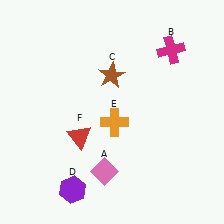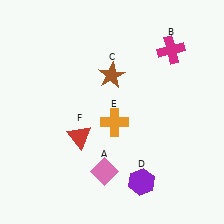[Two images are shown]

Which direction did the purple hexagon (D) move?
The purple hexagon (D) moved right.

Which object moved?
The purple hexagon (D) moved right.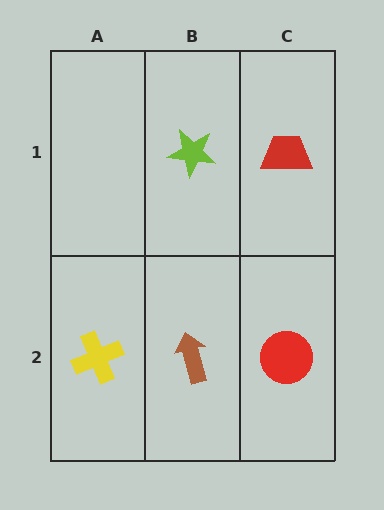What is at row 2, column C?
A red circle.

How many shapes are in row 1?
2 shapes.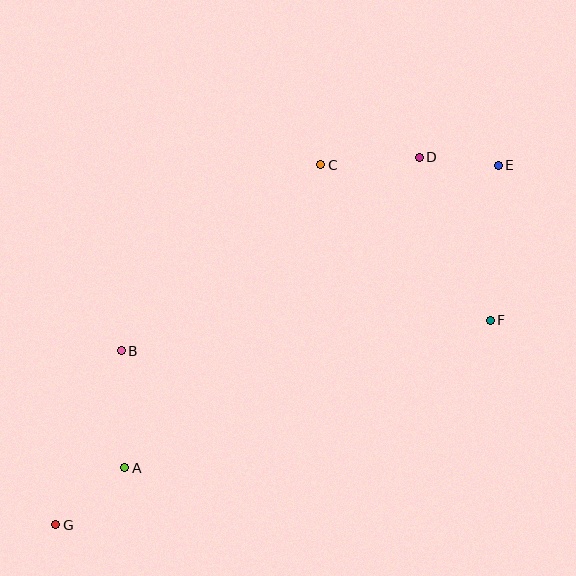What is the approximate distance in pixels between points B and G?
The distance between B and G is approximately 186 pixels.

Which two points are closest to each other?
Points D and E are closest to each other.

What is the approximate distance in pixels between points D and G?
The distance between D and G is approximately 517 pixels.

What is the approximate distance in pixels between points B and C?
The distance between B and C is approximately 272 pixels.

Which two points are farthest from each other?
Points E and G are farthest from each other.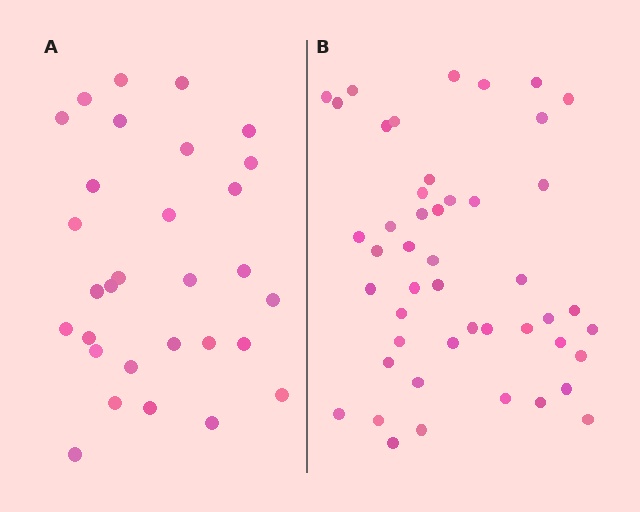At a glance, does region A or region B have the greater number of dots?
Region B (the right region) has more dots.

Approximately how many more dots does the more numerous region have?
Region B has approximately 15 more dots than region A.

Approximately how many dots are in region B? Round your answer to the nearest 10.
About 50 dots. (The exact count is 47, which rounds to 50.)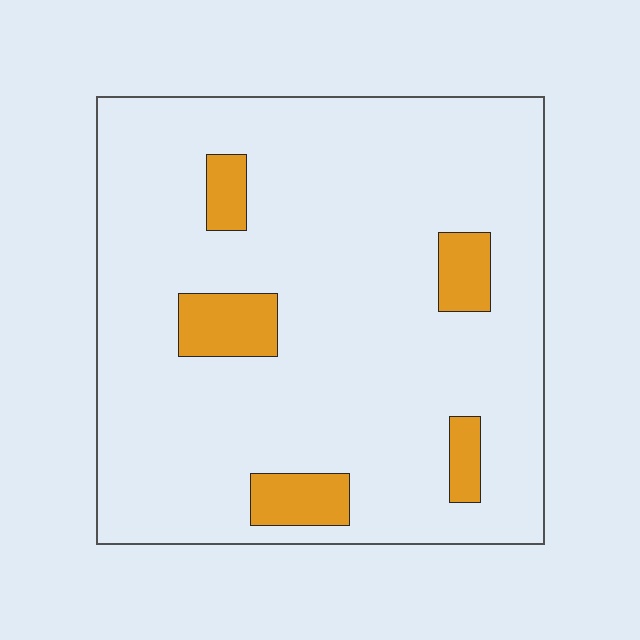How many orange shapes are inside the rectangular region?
5.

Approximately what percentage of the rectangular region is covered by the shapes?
Approximately 10%.